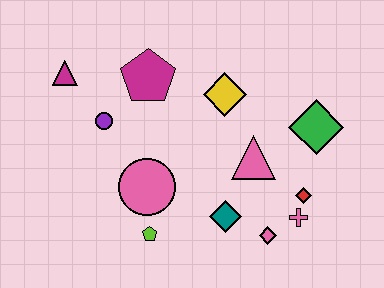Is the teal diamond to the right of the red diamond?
No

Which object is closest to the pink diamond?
The pink cross is closest to the pink diamond.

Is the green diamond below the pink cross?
No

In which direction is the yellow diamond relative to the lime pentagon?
The yellow diamond is above the lime pentagon.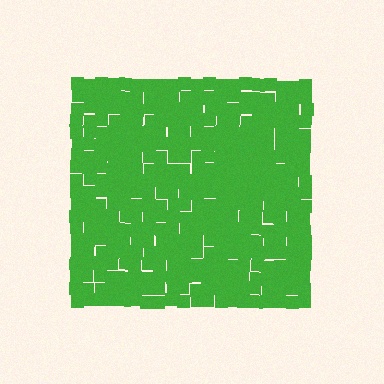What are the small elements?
The small elements are squares.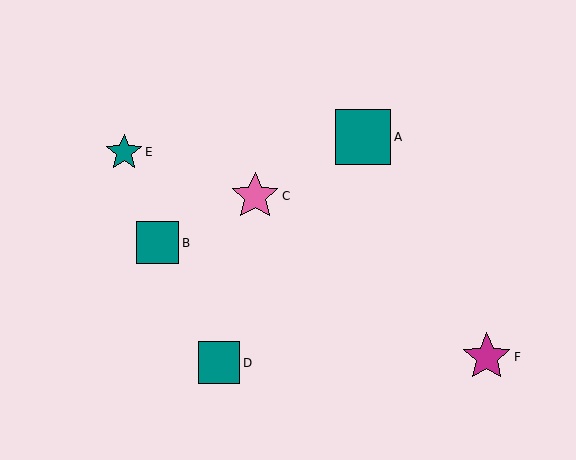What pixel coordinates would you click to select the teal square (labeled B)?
Click at (158, 243) to select the teal square B.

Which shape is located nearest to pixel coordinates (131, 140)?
The teal star (labeled E) at (124, 152) is nearest to that location.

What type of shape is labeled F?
Shape F is a magenta star.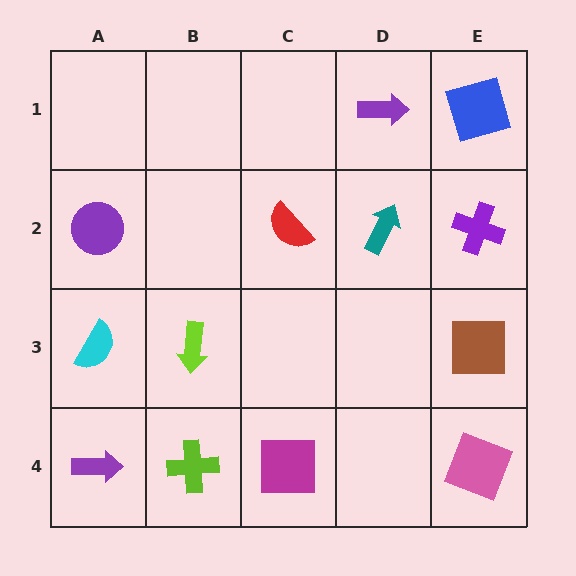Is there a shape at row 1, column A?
No, that cell is empty.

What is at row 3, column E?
A brown square.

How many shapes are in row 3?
3 shapes.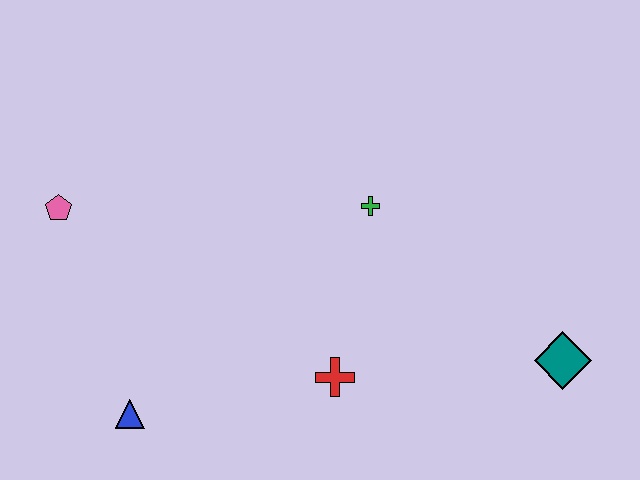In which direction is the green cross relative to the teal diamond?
The green cross is to the left of the teal diamond.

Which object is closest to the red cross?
The green cross is closest to the red cross.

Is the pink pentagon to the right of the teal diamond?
No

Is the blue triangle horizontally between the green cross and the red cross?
No